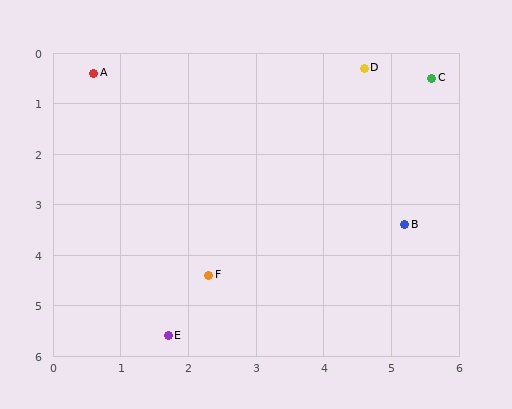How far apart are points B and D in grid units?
Points B and D are about 3.2 grid units apart.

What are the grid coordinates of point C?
Point C is at approximately (5.6, 0.5).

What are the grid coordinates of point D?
Point D is at approximately (4.6, 0.3).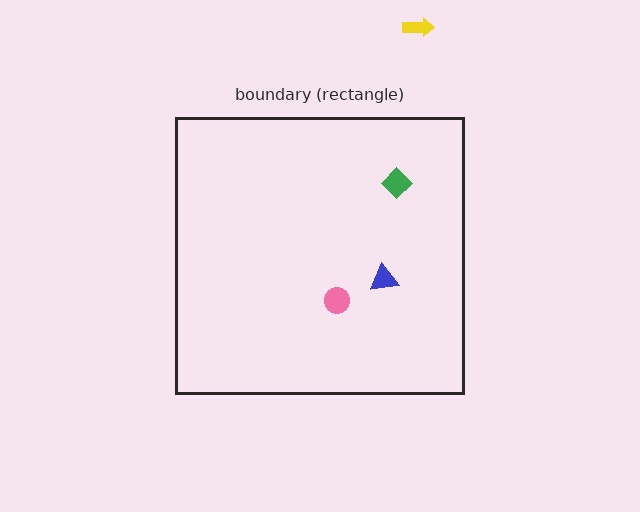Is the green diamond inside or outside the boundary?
Inside.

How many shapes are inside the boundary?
3 inside, 1 outside.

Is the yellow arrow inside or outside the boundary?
Outside.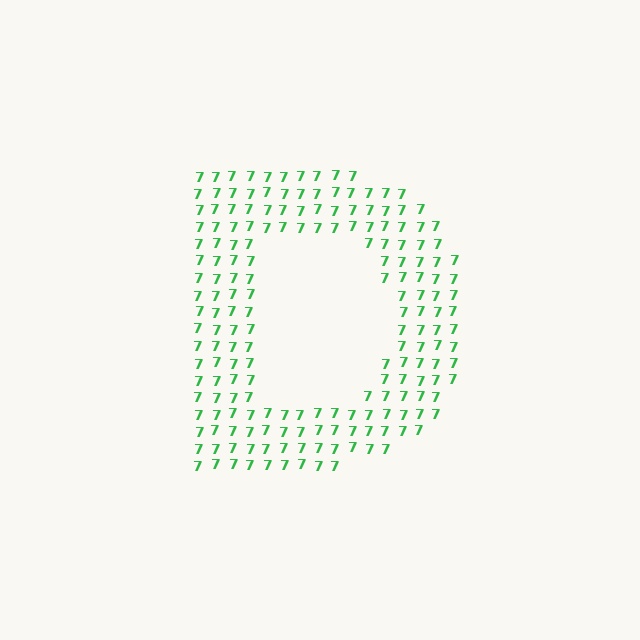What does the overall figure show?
The overall figure shows the letter D.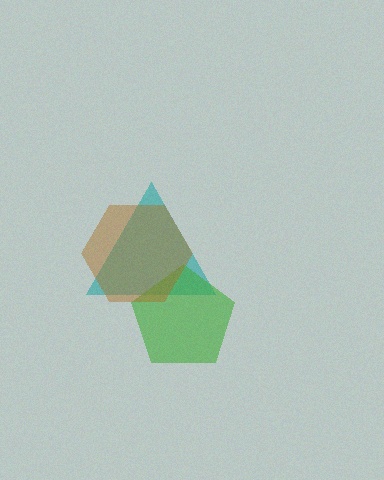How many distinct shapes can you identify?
There are 3 distinct shapes: a teal triangle, a green pentagon, a brown hexagon.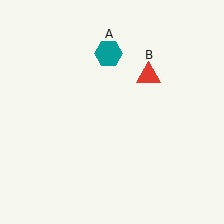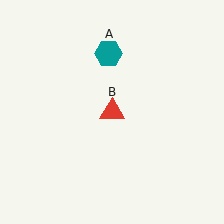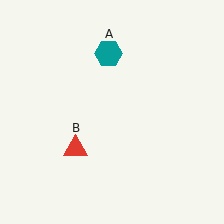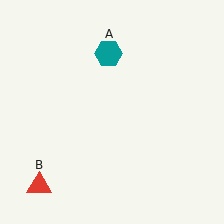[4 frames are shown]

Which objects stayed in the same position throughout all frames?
Teal hexagon (object A) remained stationary.